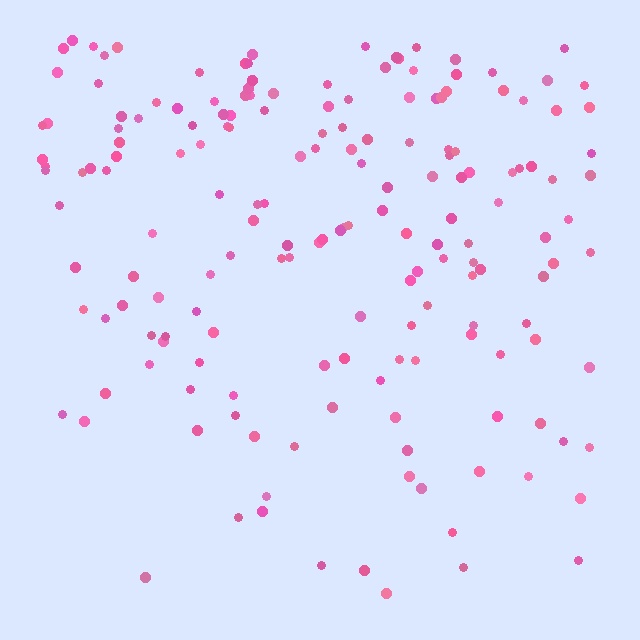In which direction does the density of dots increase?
From bottom to top, with the top side densest.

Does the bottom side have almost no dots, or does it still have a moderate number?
Still a moderate number, just noticeably fewer than the top.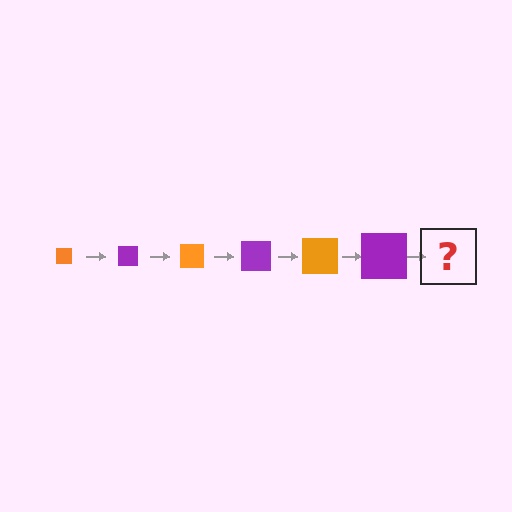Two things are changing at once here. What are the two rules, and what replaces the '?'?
The two rules are that the square grows larger each step and the color cycles through orange and purple. The '?' should be an orange square, larger than the previous one.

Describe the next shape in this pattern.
It should be an orange square, larger than the previous one.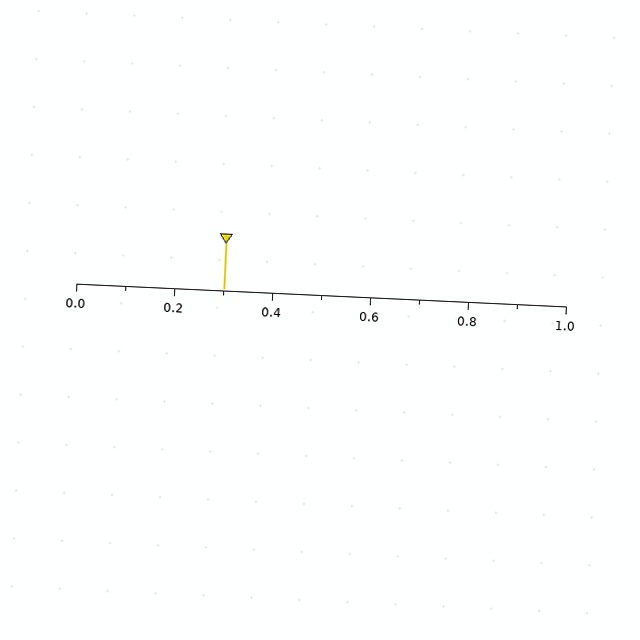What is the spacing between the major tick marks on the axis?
The major ticks are spaced 0.2 apart.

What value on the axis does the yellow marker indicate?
The marker indicates approximately 0.3.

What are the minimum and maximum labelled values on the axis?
The axis runs from 0.0 to 1.0.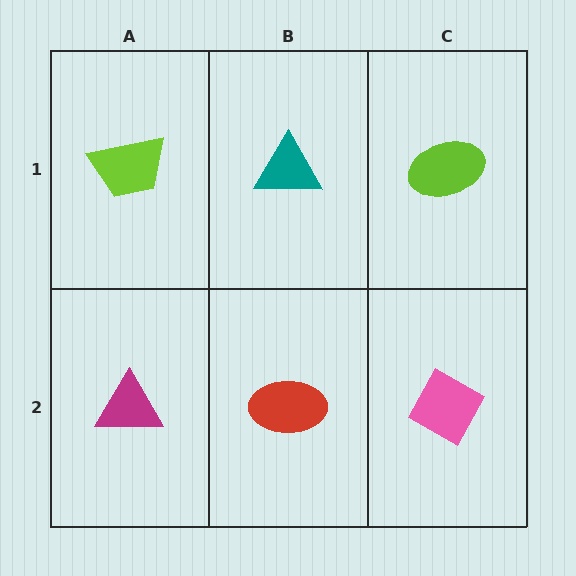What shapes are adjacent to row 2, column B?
A teal triangle (row 1, column B), a magenta triangle (row 2, column A), a pink diamond (row 2, column C).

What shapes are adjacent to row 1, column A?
A magenta triangle (row 2, column A), a teal triangle (row 1, column B).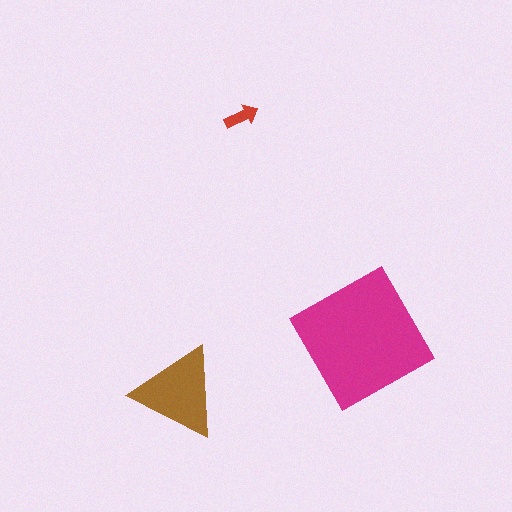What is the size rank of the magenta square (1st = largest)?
1st.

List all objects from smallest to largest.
The red arrow, the brown triangle, the magenta square.